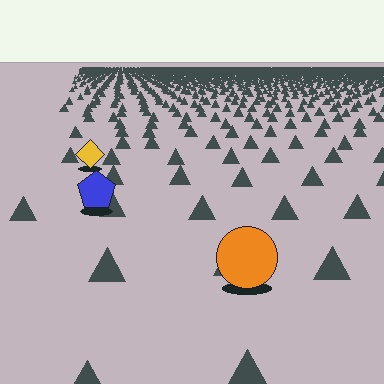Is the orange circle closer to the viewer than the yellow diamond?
Yes. The orange circle is closer — you can tell from the texture gradient: the ground texture is coarser near it.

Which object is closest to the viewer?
The orange circle is closest. The texture marks near it are larger and more spread out.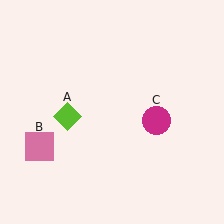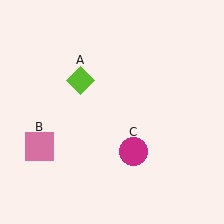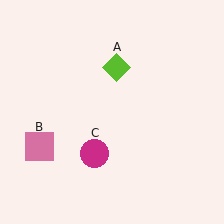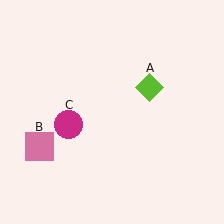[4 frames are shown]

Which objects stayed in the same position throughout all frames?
Pink square (object B) remained stationary.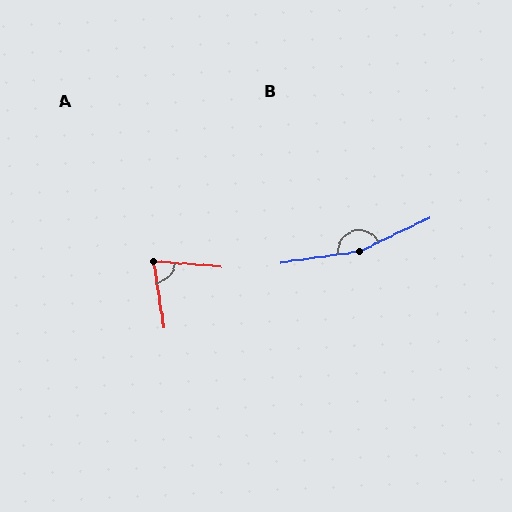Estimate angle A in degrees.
Approximately 77 degrees.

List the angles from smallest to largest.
A (77°), B (163°).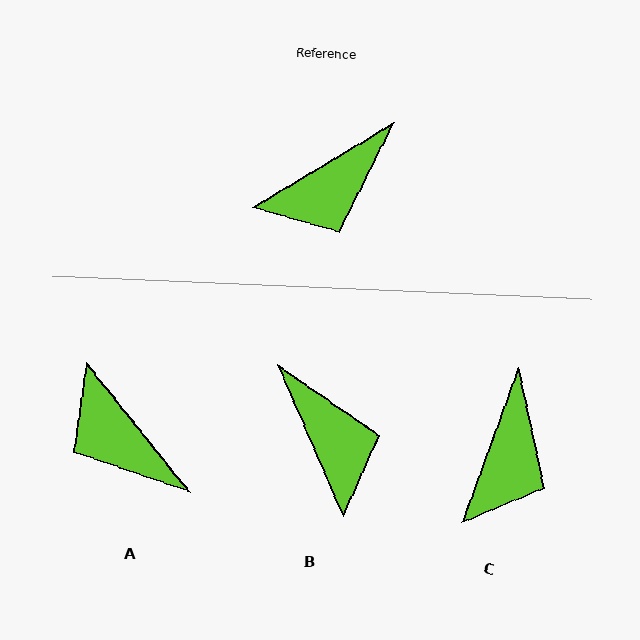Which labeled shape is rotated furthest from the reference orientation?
A, about 82 degrees away.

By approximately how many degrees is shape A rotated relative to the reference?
Approximately 82 degrees clockwise.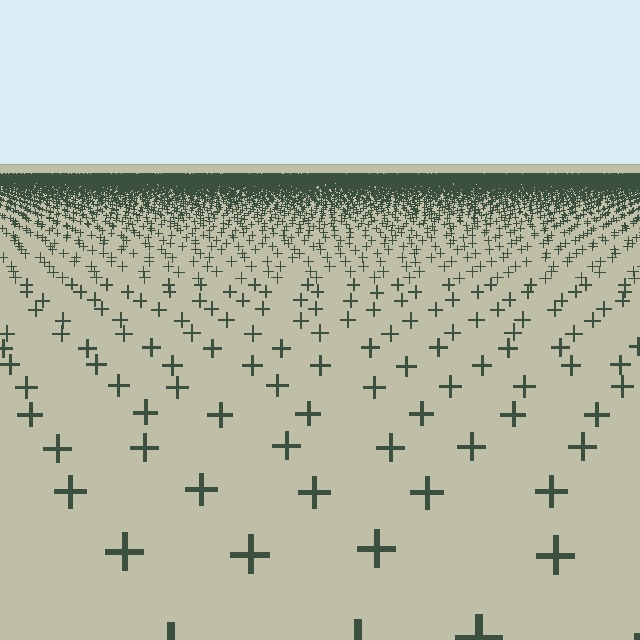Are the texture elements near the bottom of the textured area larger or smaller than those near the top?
Larger. Near the bottom, elements are closer to the viewer and appear at a bigger on-screen size.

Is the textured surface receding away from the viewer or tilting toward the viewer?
The surface is receding away from the viewer. Texture elements get smaller and denser toward the top.